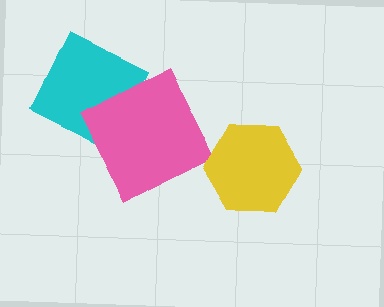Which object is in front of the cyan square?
The pink square is in front of the cyan square.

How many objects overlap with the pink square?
1 object overlaps with the pink square.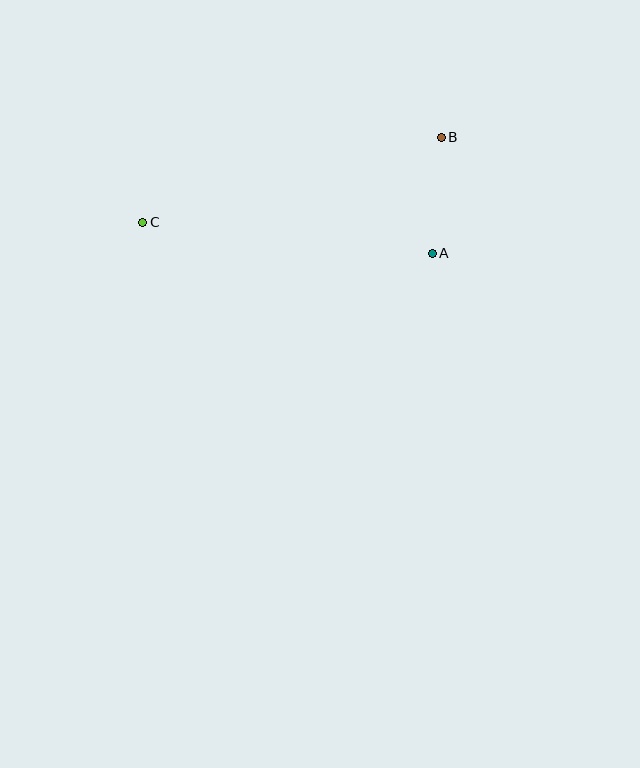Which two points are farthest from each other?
Points B and C are farthest from each other.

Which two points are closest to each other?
Points A and B are closest to each other.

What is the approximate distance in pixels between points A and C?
The distance between A and C is approximately 291 pixels.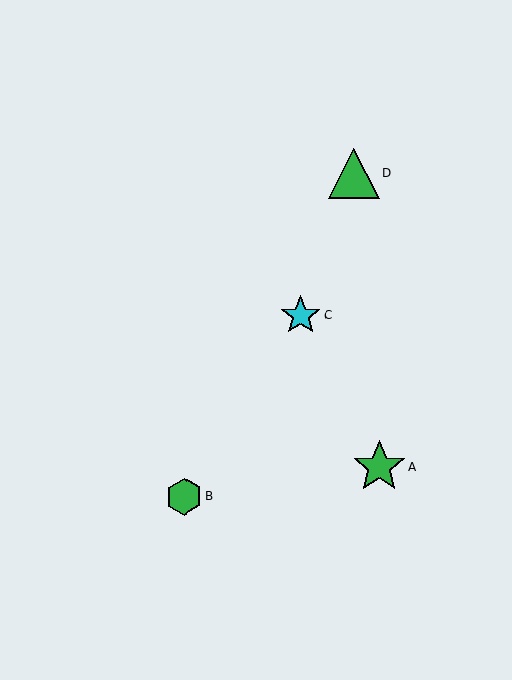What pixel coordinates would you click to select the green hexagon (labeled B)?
Click at (184, 496) to select the green hexagon B.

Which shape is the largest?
The green star (labeled A) is the largest.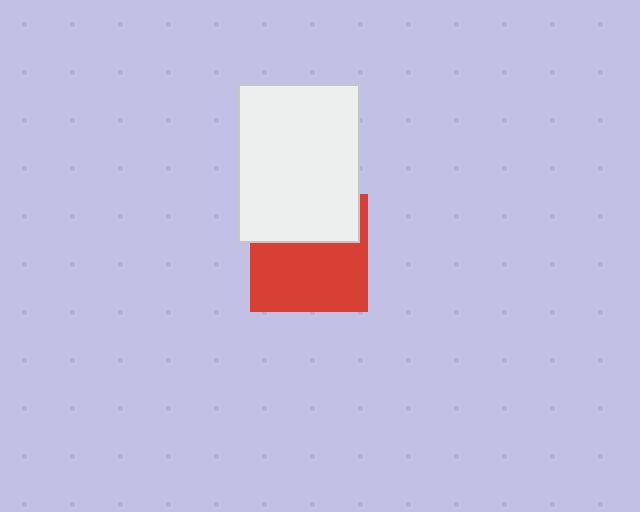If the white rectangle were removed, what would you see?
You would see the complete red square.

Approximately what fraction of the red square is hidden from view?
Roughly 40% of the red square is hidden behind the white rectangle.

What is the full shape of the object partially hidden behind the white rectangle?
The partially hidden object is a red square.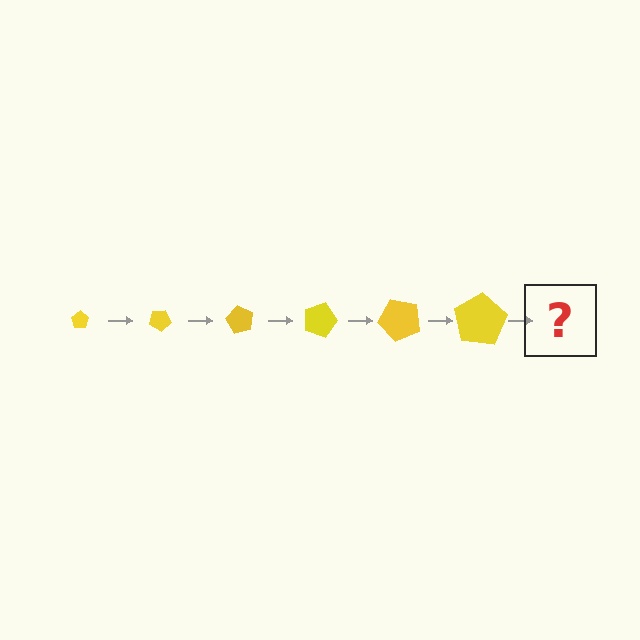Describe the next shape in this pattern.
It should be a pentagon, larger than the previous one and rotated 180 degrees from the start.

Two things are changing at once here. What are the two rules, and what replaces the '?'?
The two rules are that the pentagon grows larger each step and it rotates 30 degrees each step. The '?' should be a pentagon, larger than the previous one and rotated 180 degrees from the start.